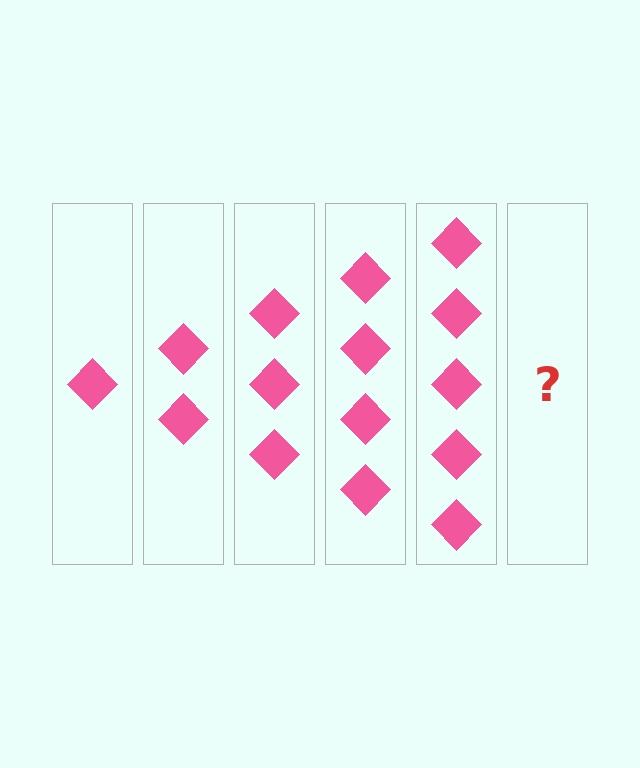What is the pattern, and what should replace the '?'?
The pattern is that each step adds one more diamond. The '?' should be 6 diamonds.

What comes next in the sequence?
The next element should be 6 diamonds.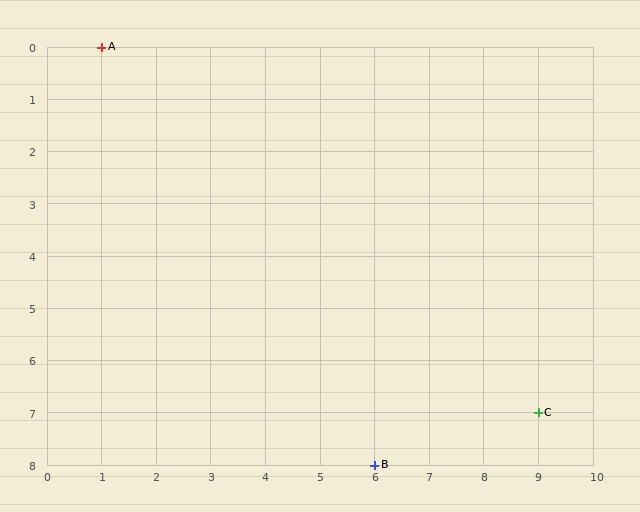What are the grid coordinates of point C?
Point C is at grid coordinates (9, 7).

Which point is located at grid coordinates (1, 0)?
Point A is at (1, 0).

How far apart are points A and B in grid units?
Points A and B are 5 columns and 8 rows apart (about 9.4 grid units diagonally).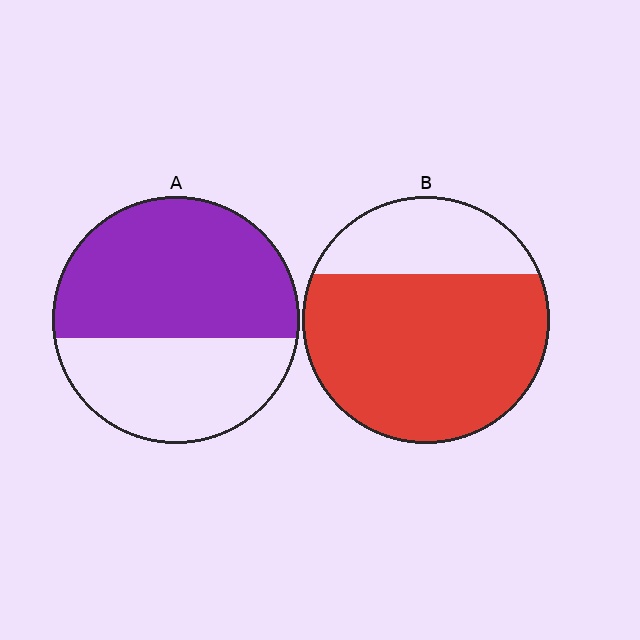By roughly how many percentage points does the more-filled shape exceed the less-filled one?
By roughly 15 percentage points (B over A).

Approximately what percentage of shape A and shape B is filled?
A is approximately 60% and B is approximately 75%.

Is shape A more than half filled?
Yes.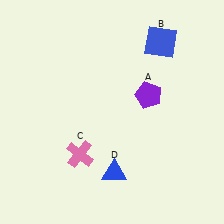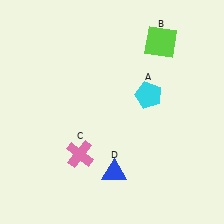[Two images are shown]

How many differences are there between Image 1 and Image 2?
There are 2 differences between the two images.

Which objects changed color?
A changed from purple to cyan. B changed from blue to lime.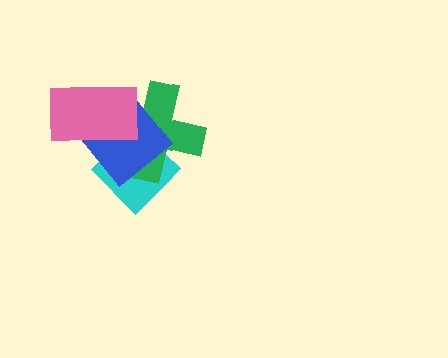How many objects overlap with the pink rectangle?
3 objects overlap with the pink rectangle.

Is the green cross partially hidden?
Yes, it is partially covered by another shape.